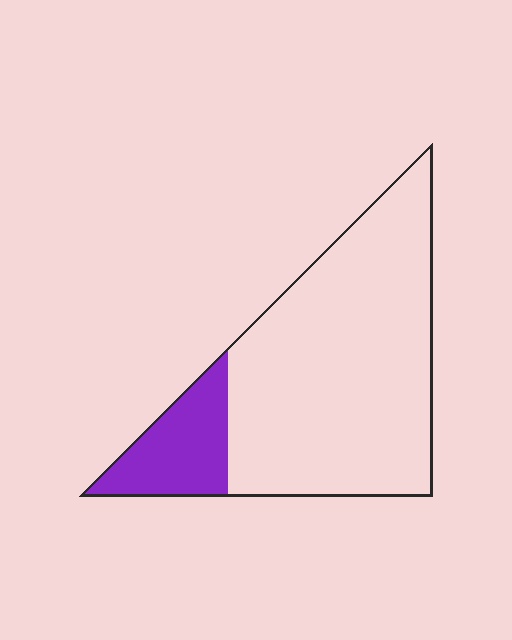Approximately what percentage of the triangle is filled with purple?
Approximately 20%.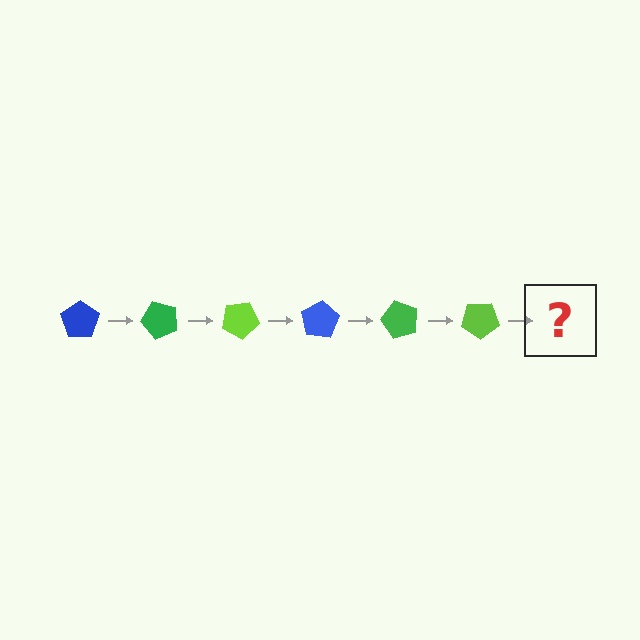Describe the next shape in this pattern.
It should be a blue pentagon, rotated 300 degrees from the start.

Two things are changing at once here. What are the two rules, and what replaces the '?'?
The two rules are that it rotates 50 degrees each step and the color cycles through blue, green, and lime. The '?' should be a blue pentagon, rotated 300 degrees from the start.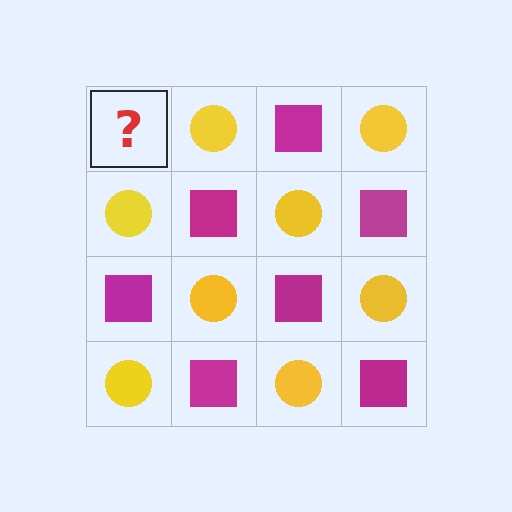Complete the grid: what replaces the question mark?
The question mark should be replaced with a magenta square.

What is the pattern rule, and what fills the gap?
The rule is that it alternates magenta square and yellow circle in a checkerboard pattern. The gap should be filled with a magenta square.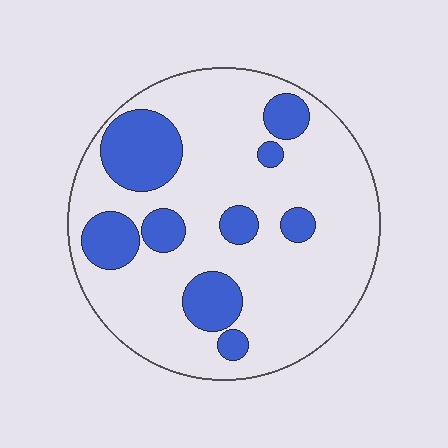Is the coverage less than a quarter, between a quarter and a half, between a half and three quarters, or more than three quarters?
Less than a quarter.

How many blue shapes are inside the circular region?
9.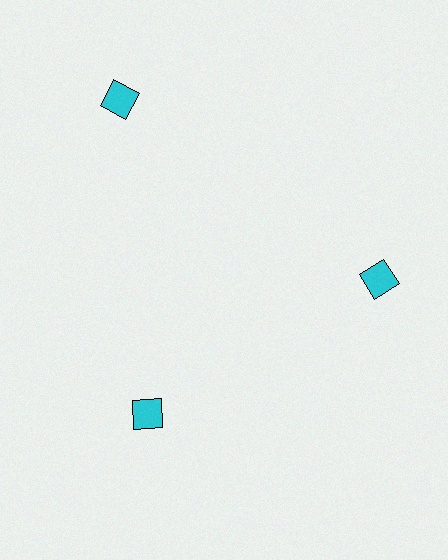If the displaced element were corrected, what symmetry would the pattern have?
It would have 3-fold rotational symmetry — the pattern would map onto itself every 120 degrees.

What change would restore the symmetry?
The symmetry would be restored by moving it inward, back onto the ring so that all 3 squares sit at equal angles and equal distance from the center.